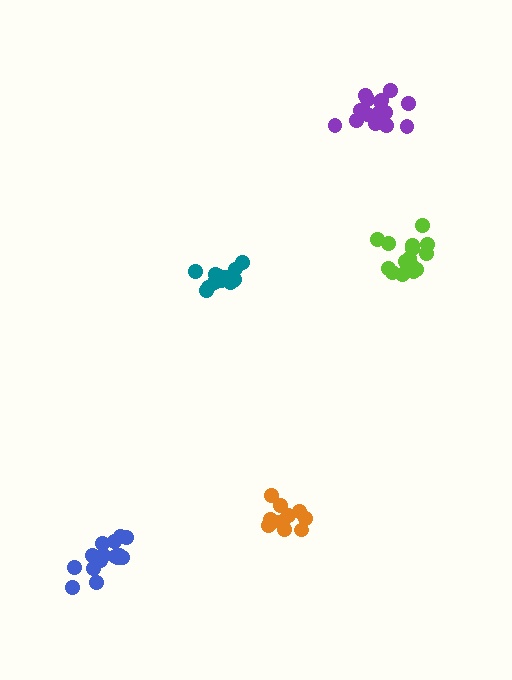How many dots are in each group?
Group 1: 11 dots, Group 2: 15 dots, Group 3: 13 dots, Group 4: 16 dots, Group 5: 16 dots (71 total).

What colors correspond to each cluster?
The clusters are colored: orange, lime, teal, blue, purple.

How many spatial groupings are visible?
There are 5 spatial groupings.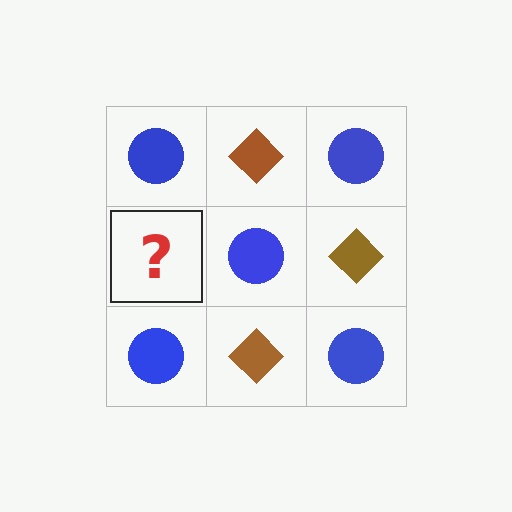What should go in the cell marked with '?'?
The missing cell should contain a brown diamond.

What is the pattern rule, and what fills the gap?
The rule is that it alternates blue circle and brown diamond in a checkerboard pattern. The gap should be filled with a brown diamond.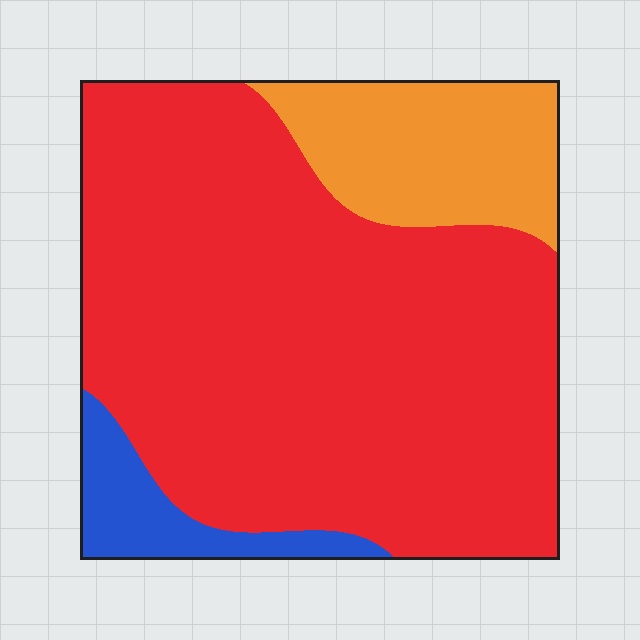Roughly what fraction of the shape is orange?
Orange takes up about one sixth (1/6) of the shape.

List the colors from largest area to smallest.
From largest to smallest: red, orange, blue.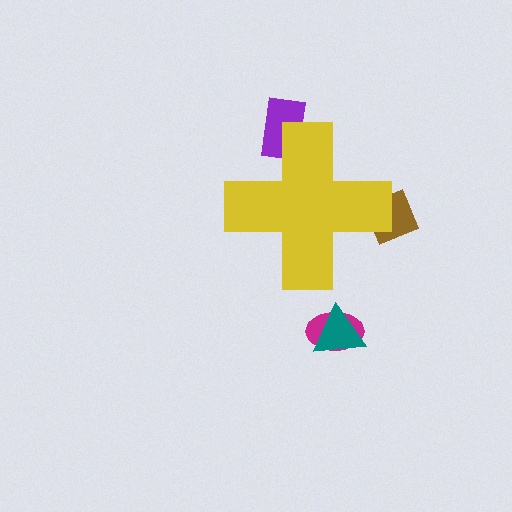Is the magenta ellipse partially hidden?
No, the magenta ellipse is fully visible.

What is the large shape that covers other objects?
A yellow cross.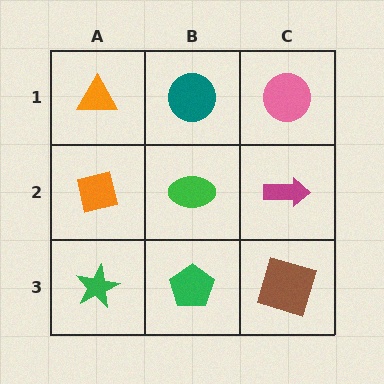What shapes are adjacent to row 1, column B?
A green ellipse (row 2, column B), an orange triangle (row 1, column A), a pink circle (row 1, column C).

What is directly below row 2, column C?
A brown square.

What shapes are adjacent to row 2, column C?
A pink circle (row 1, column C), a brown square (row 3, column C), a green ellipse (row 2, column B).